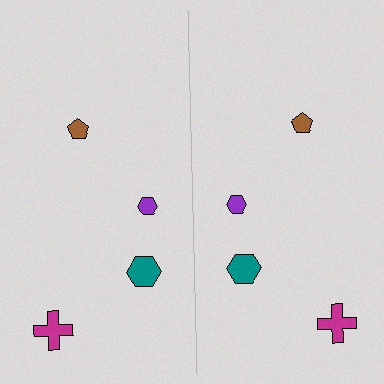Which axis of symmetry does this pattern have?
The pattern has a vertical axis of symmetry running through the center of the image.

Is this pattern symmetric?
Yes, this pattern has bilateral (reflection) symmetry.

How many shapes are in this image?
There are 8 shapes in this image.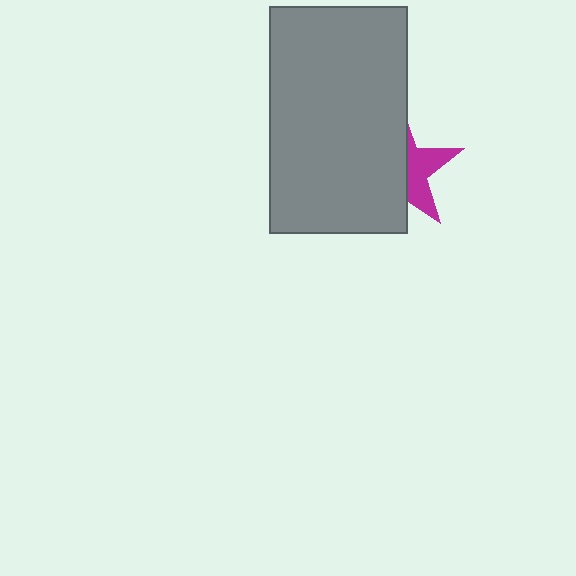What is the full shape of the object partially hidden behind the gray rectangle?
The partially hidden object is a magenta star.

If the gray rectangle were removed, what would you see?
You would see the complete magenta star.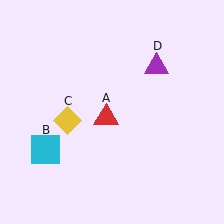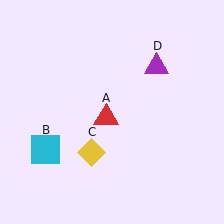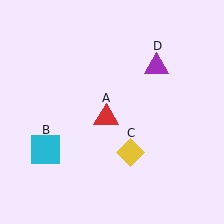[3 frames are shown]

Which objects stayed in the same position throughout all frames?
Red triangle (object A) and cyan square (object B) and purple triangle (object D) remained stationary.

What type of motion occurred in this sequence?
The yellow diamond (object C) rotated counterclockwise around the center of the scene.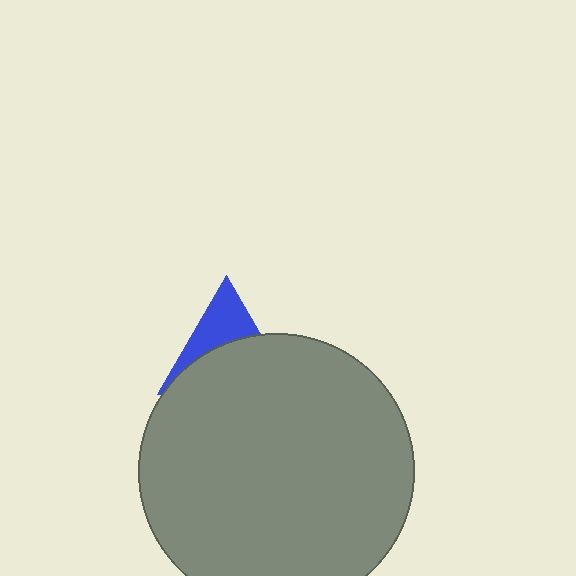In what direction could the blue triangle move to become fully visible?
The blue triangle could move up. That would shift it out from behind the gray circle entirely.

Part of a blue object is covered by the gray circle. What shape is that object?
It is a triangle.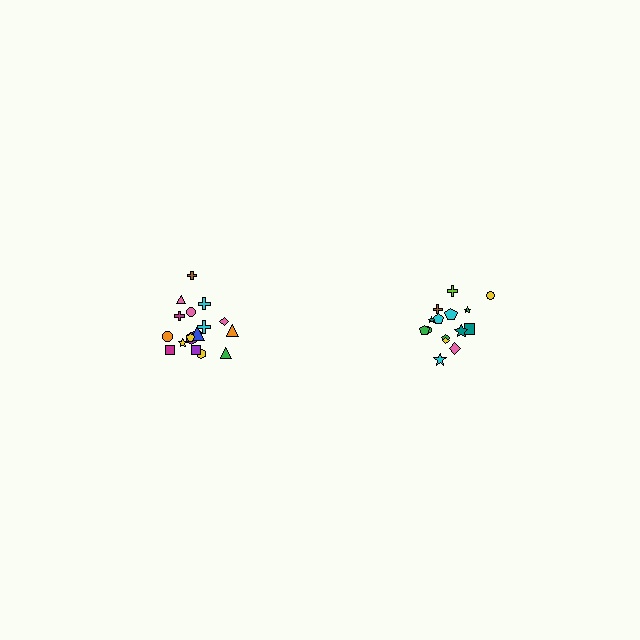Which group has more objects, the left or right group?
The left group.